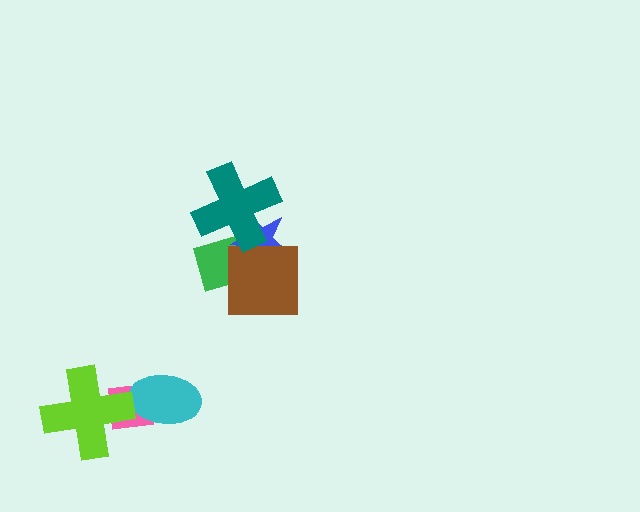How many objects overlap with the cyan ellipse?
1 object overlaps with the cyan ellipse.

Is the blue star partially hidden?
Yes, it is partially covered by another shape.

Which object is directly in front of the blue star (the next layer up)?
The brown square is directly in front of the blue star.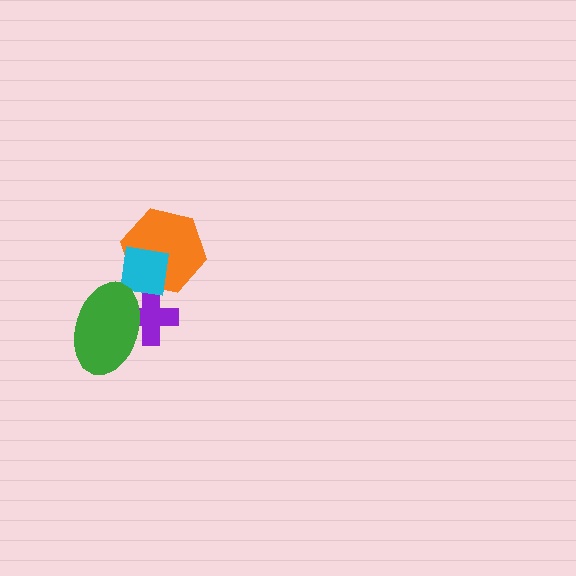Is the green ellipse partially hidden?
No, no other shape covers it.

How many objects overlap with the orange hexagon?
1 object overlaps with the orange hexagon.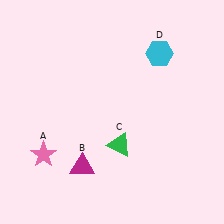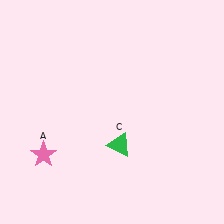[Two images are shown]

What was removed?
The cyan hexagon (D), the magenta triangle (B) were removed in Image 2.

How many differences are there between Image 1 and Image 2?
There are 2 differences between the two images.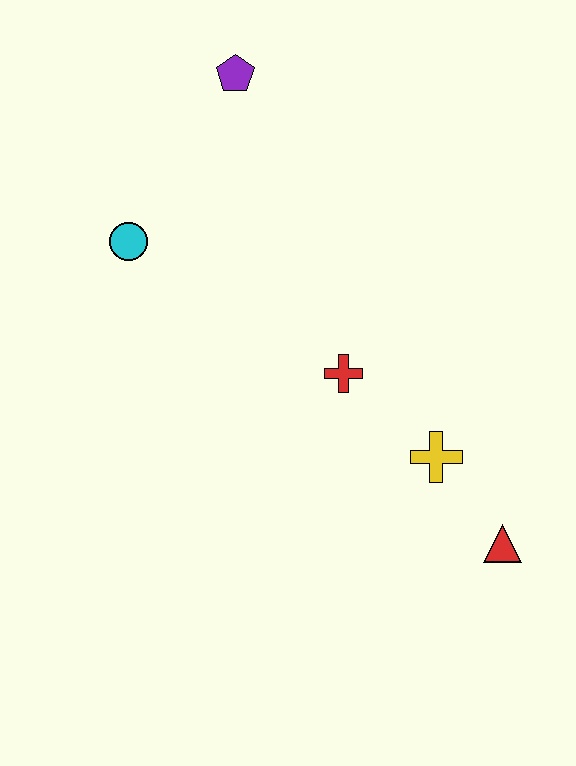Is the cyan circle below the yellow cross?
No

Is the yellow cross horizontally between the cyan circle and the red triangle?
Yes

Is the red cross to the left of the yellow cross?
Yes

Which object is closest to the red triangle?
The yellow cross is closest to the red triangle.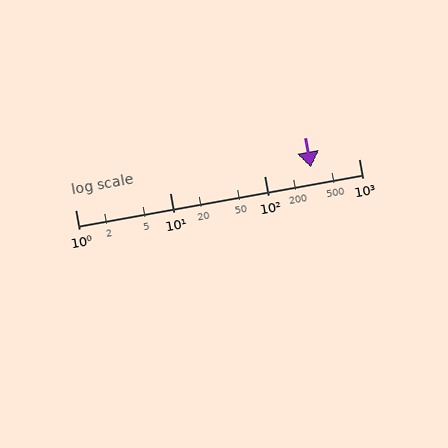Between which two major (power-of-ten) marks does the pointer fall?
The pointer is between 100 and 1000.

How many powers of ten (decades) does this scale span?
The scale spans 3 decades, from 1 to 1000.